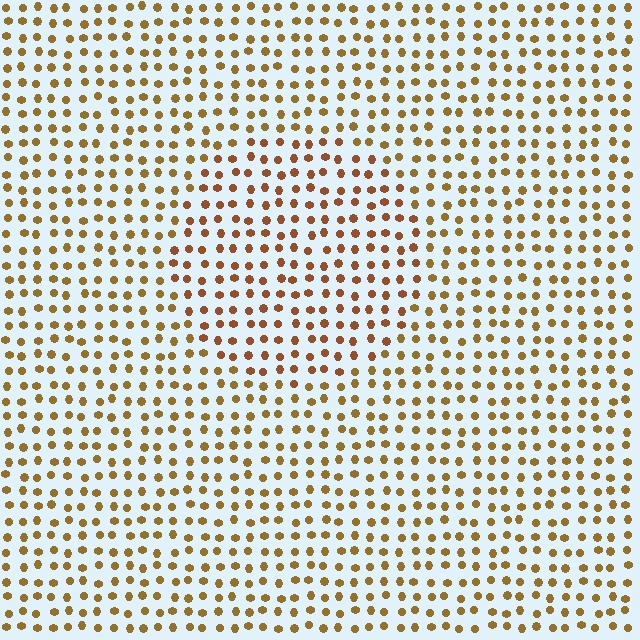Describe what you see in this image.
The image is filled with small brown elements in a uniform arrangement. A circle-shaped region is visible where the elements are tinted to a slightly different hue, forming a subtle color boundary.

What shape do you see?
I see a circle.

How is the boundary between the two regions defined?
The boundary is defined purely by a slight shift in hue (about 21 degrees). Spacing, size, and orientation are identical on both sides.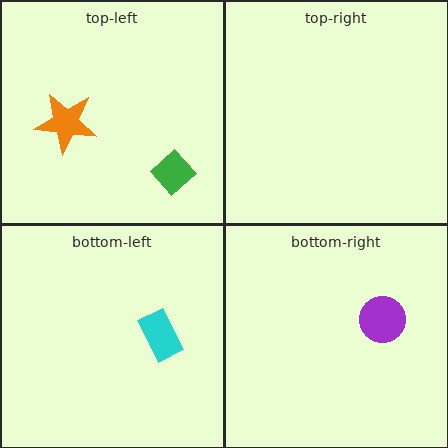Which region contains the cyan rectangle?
The bottom-left region.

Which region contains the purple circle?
The bottom-right region.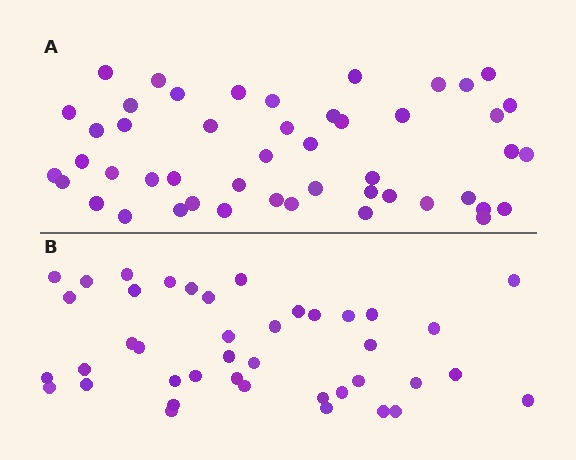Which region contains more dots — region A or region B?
Region A (the top region) has more dots.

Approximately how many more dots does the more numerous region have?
Region A has roughly 8 or so more dots than region B.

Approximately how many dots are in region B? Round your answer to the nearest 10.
About 40 dots. (The exact count is 41, which rounds to 40.)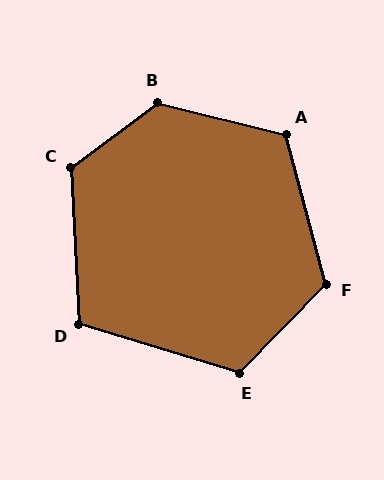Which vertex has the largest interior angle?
B, at approximately 129 degrees.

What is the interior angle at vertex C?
Approximately 124 degrees (obtuse).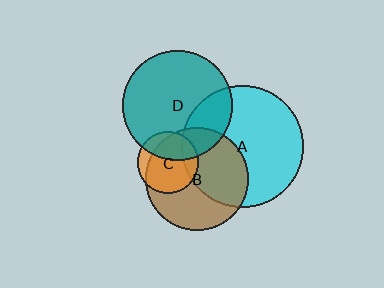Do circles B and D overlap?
Yes.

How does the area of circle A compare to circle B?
Approximately 1.4 times.